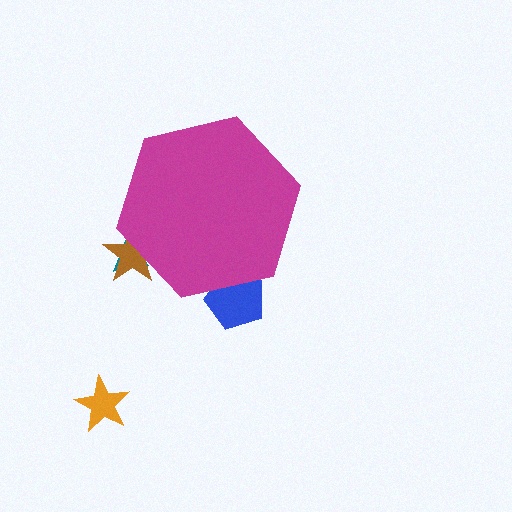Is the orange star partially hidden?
No, the orange star is fully visible.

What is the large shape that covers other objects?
A magenta hexagon.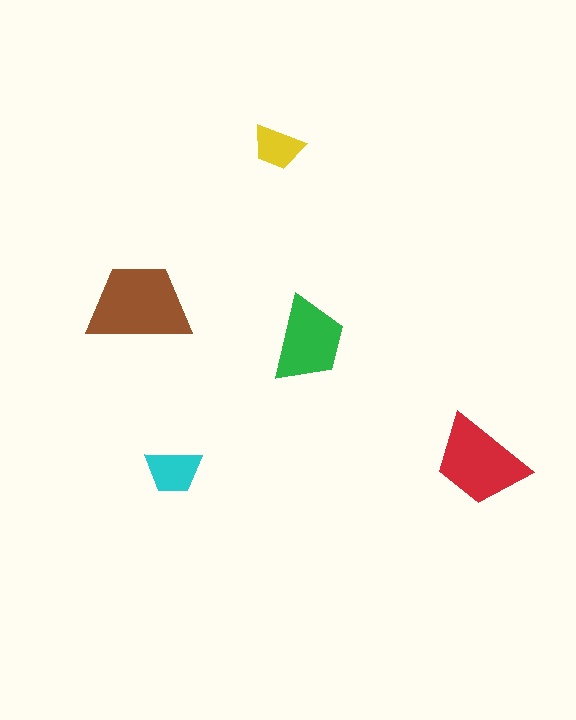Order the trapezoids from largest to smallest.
the brown one, the red one, the green one, the cyan one, the yellow one.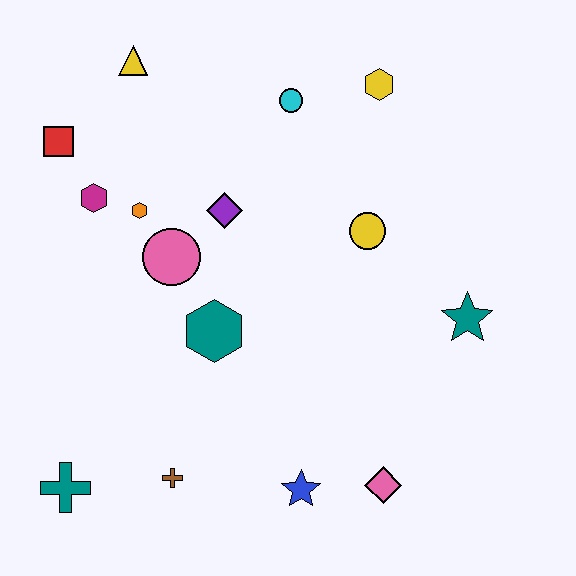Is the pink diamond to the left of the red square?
No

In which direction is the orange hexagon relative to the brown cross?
The orange hexagon is above the brown cross.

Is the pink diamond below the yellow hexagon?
Yes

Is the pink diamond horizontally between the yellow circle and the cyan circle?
No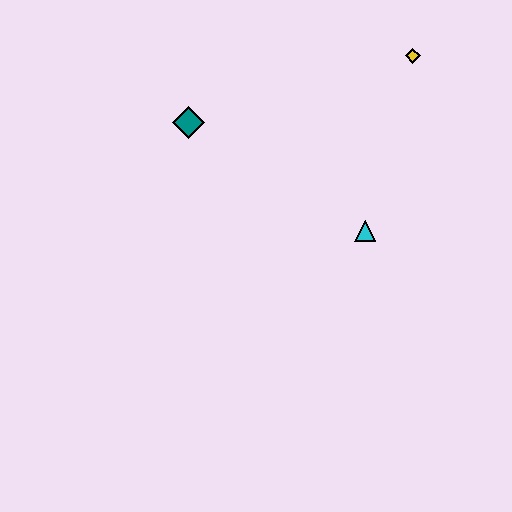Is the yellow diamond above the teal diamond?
Yes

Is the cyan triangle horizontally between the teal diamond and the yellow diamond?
Yes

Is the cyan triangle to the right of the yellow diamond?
No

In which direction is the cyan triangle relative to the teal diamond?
The cyan triangle is to the right of the teal diamond.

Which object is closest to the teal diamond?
The cyan triangle is closest to the teal diamond.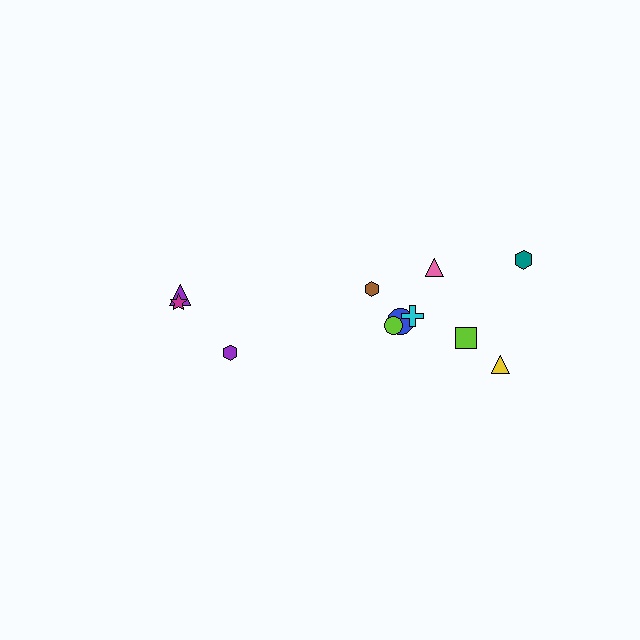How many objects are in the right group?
There are 8 objects.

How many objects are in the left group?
There are 3 objects.